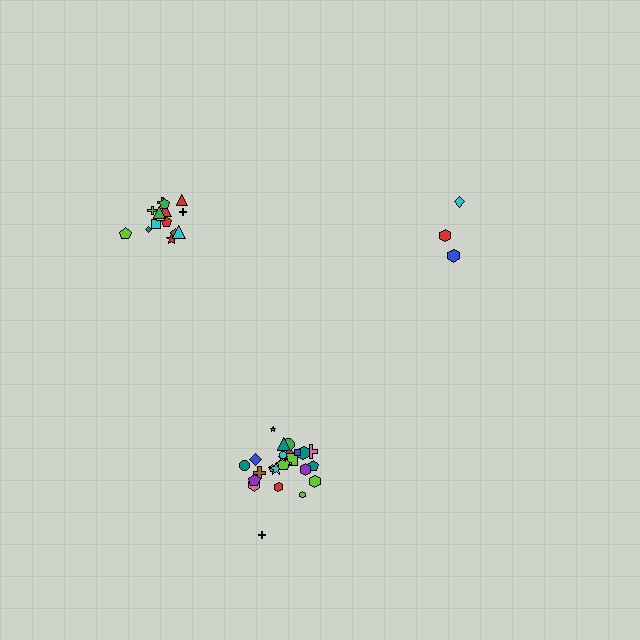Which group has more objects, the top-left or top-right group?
The top-left group.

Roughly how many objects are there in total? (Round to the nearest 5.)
Roughly 45 objects in total.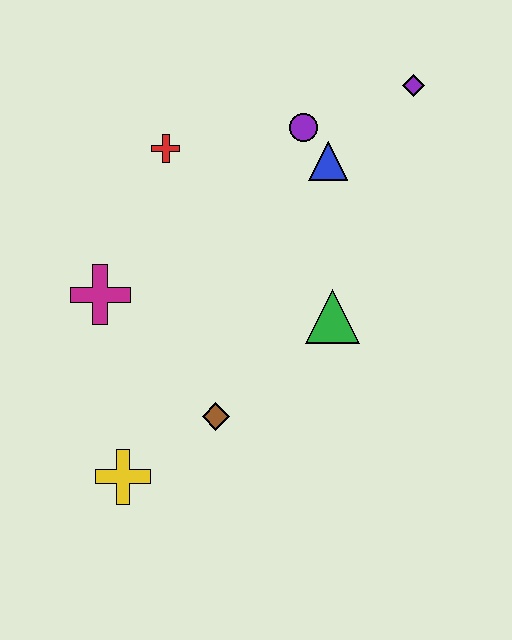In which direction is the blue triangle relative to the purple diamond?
The blue triangle is to the left of the purple diamond.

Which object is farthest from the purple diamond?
The yellow cross is farthest from the purple diamond.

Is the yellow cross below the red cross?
Yes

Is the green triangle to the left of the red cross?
No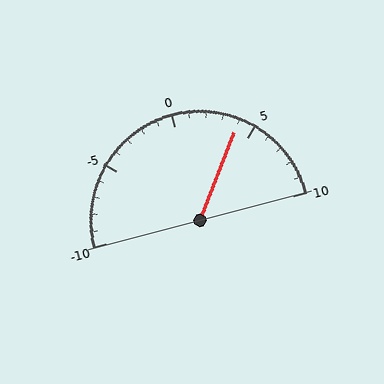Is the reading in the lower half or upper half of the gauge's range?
The reading is in the upper half of the range (-10 to 10).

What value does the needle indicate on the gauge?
The needle indicates approximately 4.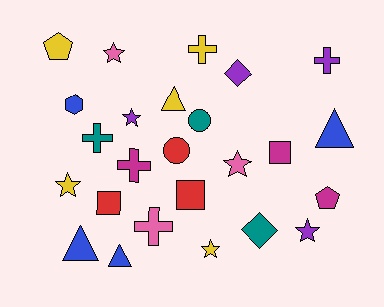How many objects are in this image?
There are 25 objects.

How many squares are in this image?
There are 3 squares.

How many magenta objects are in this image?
There are 3 magenta objects.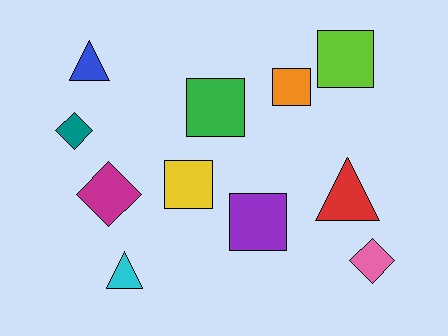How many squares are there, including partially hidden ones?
There are 5 squares.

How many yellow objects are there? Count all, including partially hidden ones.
There is 1 yellow object.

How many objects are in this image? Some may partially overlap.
There are 11 objects.